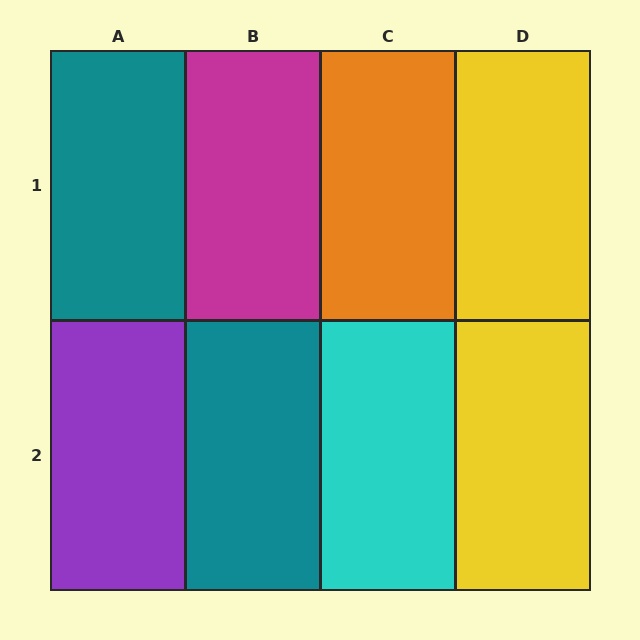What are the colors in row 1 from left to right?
Teal, magenta, orange, yellow.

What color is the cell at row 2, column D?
Yellow.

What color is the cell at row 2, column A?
Purple.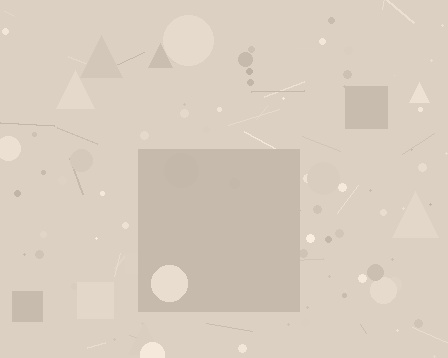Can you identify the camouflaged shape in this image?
The camouflaged shape is a square.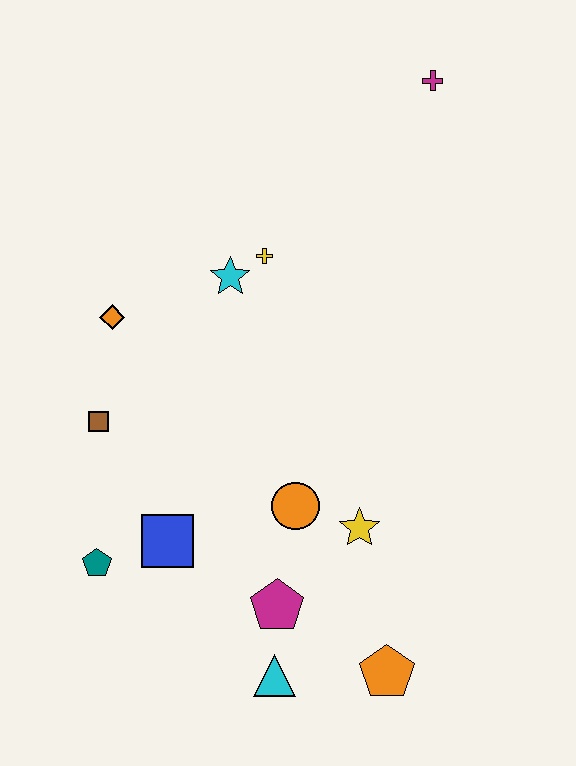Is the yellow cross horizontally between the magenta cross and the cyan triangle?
No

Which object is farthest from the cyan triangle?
The magenta cross is farthest from the cyan triangle.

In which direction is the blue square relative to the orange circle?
The blue square is to the left of the orange circle.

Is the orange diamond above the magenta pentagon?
Yes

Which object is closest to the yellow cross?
The cyan star is closest to the yellow cross.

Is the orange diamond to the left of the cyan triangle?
Yes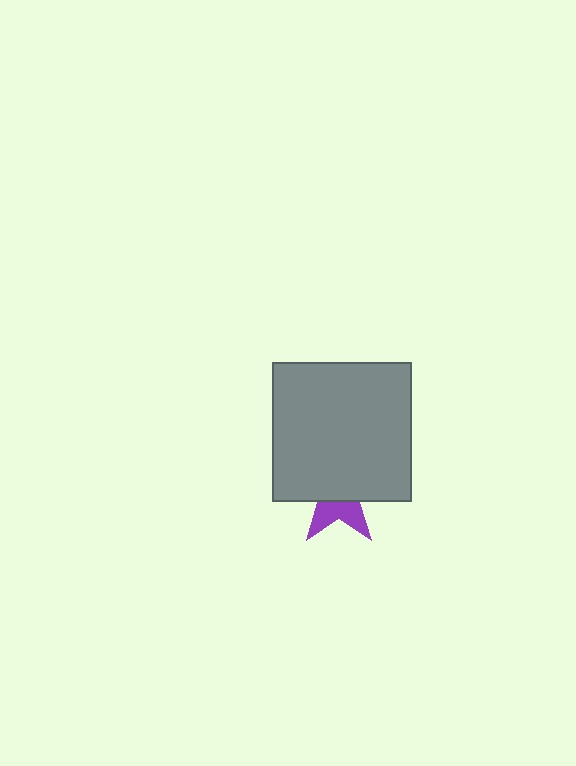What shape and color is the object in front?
The object in front is a gray square.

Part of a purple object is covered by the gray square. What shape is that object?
It is a star.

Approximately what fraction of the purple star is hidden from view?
Roughly 62% of the purple star is hidden behind the gray square.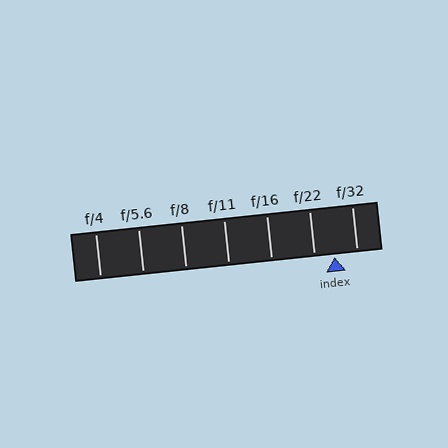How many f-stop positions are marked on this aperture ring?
There are 7 f-stop positions marked.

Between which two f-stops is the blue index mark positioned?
The index mark is between f/22 and f/32.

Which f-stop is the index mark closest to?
The index mark is closest to f/22.